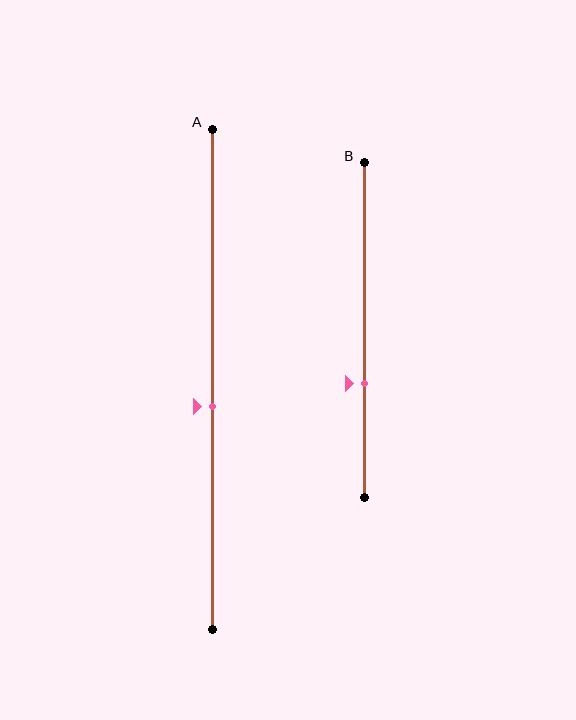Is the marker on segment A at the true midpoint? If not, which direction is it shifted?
No, the marker on segment A is shifted downward by about 5% of the segment length.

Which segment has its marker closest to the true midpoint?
Segment A has its marker closest to the true midpoint.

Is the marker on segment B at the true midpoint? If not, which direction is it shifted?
No, the marker on segment B is shifted downward by about 16% of the segment length.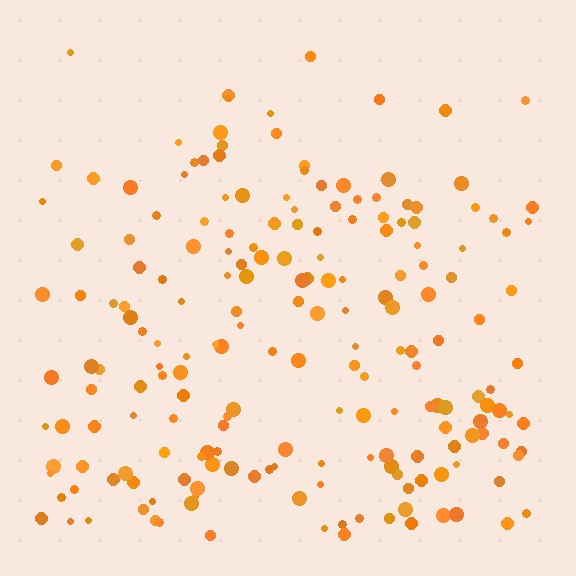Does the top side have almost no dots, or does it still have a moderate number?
Still a moderate number, just noticeably fewer than the bottom.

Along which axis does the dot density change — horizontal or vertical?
Vertical.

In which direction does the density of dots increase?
From top to bottom, with the bottom side densest.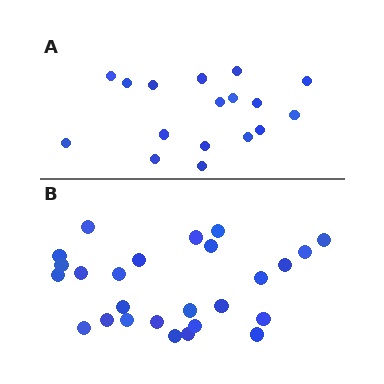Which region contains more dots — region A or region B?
Region B (the bottom region) has more dots.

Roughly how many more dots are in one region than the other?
Region B has roughly 8 or so more dots than region A.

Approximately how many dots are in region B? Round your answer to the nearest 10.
About 30 dots. (The exact count is 26, which rounds to 30.)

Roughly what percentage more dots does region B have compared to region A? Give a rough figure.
About 55% more.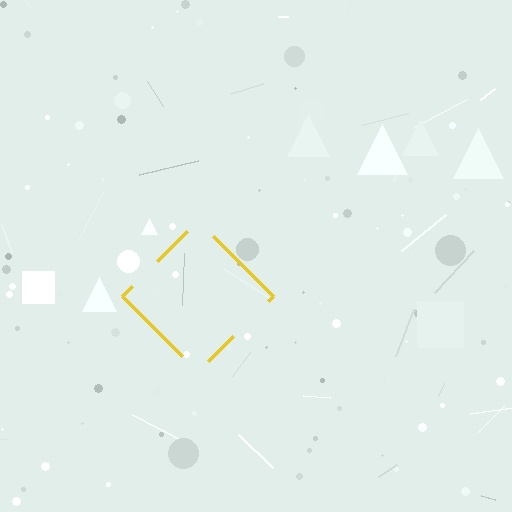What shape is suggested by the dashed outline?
The dashed outline suggests a diamond.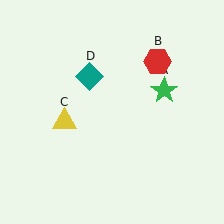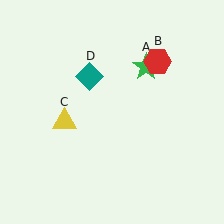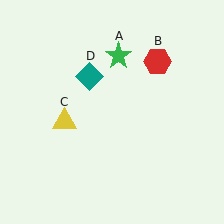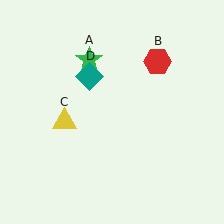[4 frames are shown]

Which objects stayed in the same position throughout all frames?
Red hexagon (object B) and yellow triangle (object C) and teal diamond (object D) remained stationary.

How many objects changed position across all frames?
1 object changed position: green star (object A).